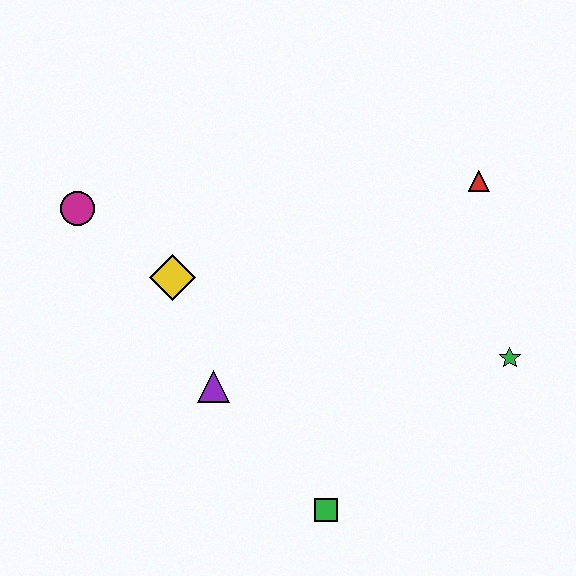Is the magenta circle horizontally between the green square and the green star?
No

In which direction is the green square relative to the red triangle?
The green square is below the red triangle.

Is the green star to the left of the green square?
No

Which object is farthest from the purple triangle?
The red triangle is farthest from the purple triangle.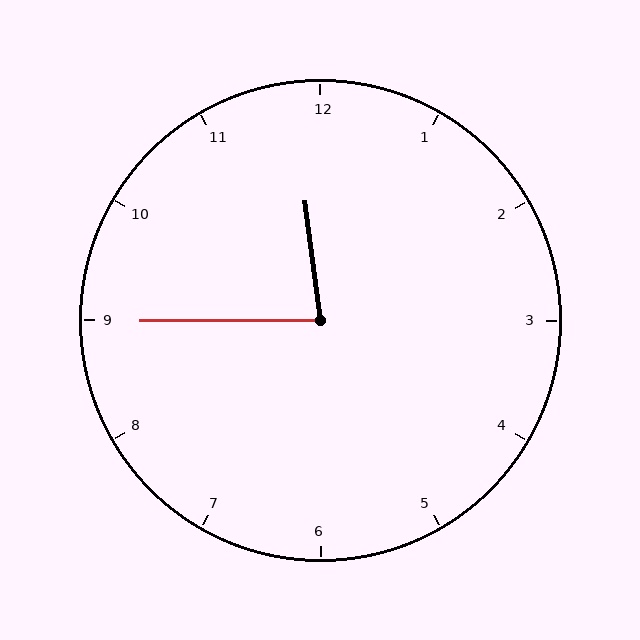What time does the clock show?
11:45.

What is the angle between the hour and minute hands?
Approximately 82 degrees.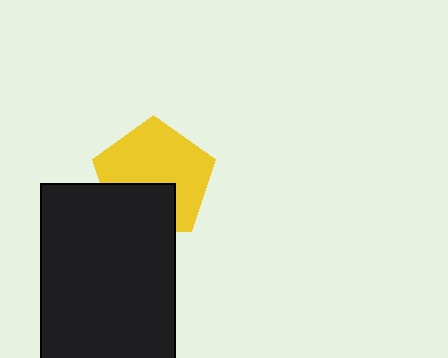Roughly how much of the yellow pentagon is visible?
Most of it is visible (roughly 67%).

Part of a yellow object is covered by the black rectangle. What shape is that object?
It is a pentagon.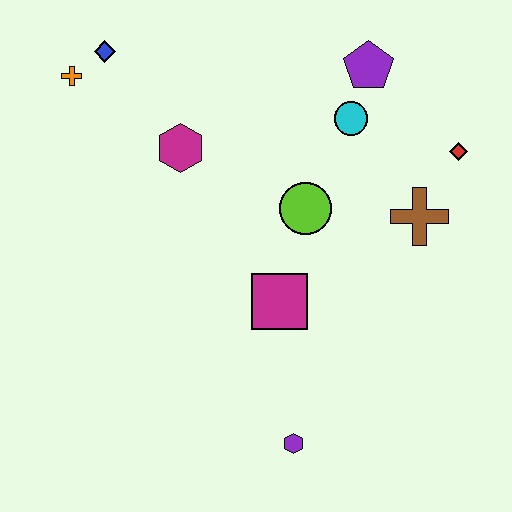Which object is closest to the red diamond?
The brown cross is closest to the red diamond.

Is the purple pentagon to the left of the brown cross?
Yes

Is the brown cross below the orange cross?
Yes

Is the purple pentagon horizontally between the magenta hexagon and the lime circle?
No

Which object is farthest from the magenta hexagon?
The purple hexagon is farthest from the magenta hexagon.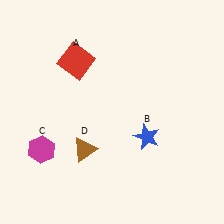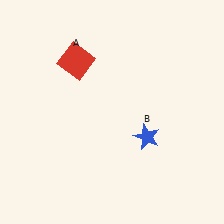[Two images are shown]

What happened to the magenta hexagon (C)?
The magenta hexagon (C) was removed in Image 2. It was in the bottom-left area of Image 1.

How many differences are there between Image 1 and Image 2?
There are 2 differences between the two images.